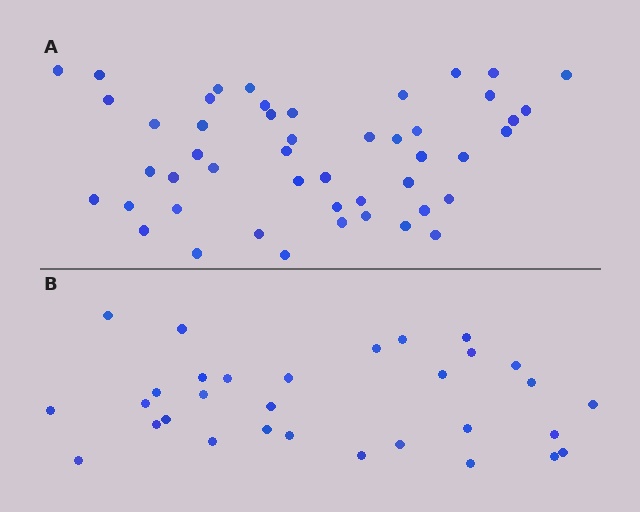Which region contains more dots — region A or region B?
Region A (the top region) has more dots.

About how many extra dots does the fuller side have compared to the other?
Region A has approximately 15 more dots than region B.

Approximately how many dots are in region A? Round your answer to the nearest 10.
About 50 dots. (The exact count is 48, which rounds to 50.)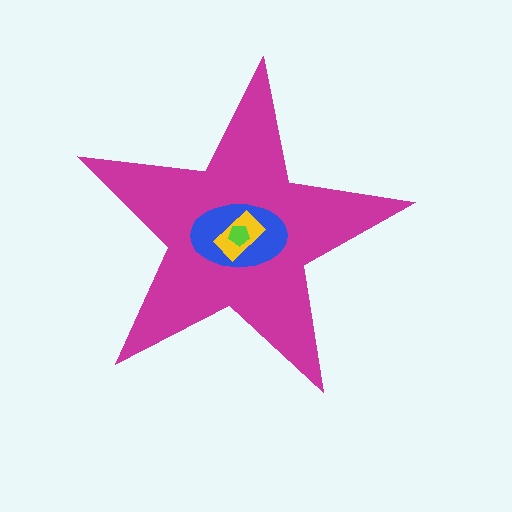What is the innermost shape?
The lime pentagon.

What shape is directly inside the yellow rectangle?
The lime pentagon.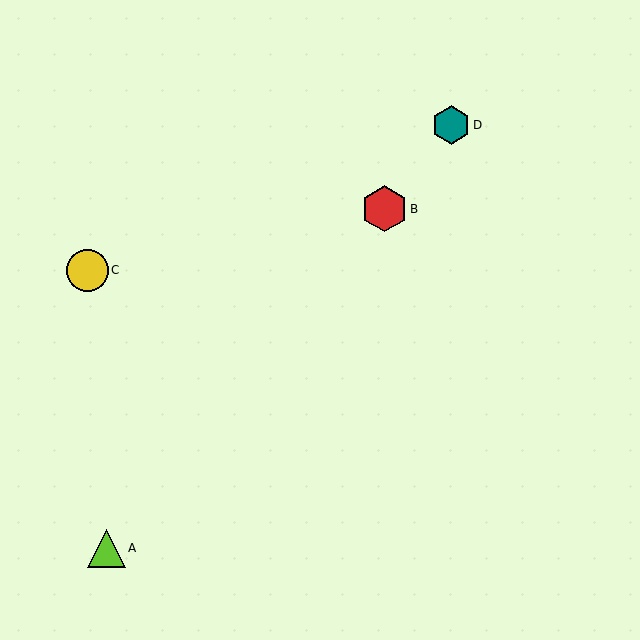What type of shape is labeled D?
Shape D is a teal hexagon.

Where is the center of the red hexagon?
The center of the red hexagon is at (384, 209).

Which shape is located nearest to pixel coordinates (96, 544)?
The lime triangle (labeled A) at (107, 548) is nearest to that location.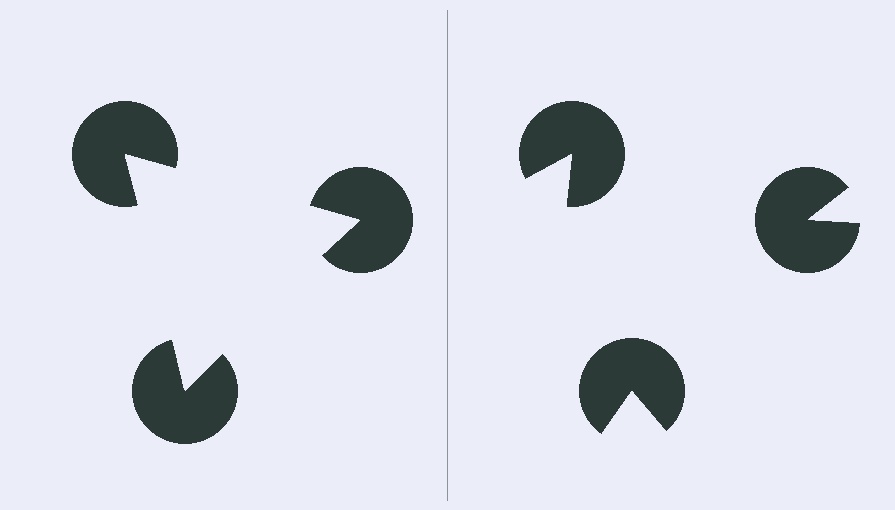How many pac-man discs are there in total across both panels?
6 — 3 on each side.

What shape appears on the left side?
An illusory triangle.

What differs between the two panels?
The pac-man discs are positioned identically on both sides; only the wedge orientations differ. On the left they align to a triangle; on the right they are misaligned.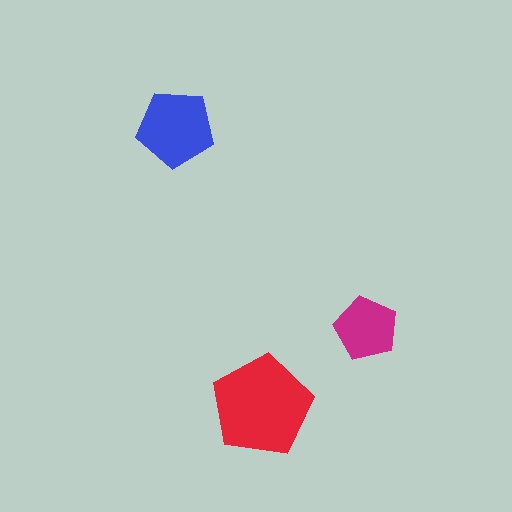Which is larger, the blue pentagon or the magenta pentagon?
The blue one.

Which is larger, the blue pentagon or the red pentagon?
The red one.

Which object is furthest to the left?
The blue pentagon is leftmost.